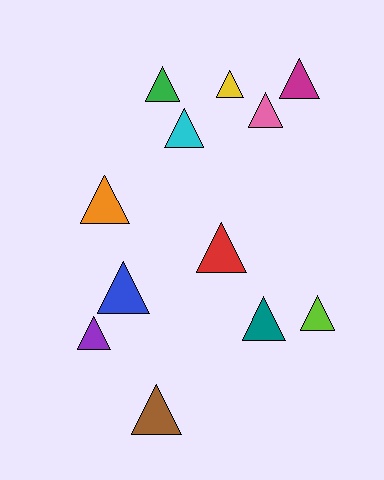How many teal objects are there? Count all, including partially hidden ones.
There is 1 teal object.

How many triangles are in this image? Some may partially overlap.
There are 12 triangles.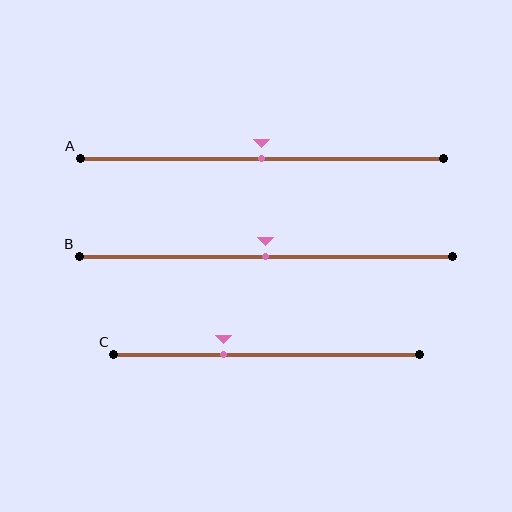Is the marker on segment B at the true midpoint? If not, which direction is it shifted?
Yes, the marker on segment B is at the true midpoint.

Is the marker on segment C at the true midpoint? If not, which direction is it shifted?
No, the marker on segment C is shifted to the left by about 14% of the segment length.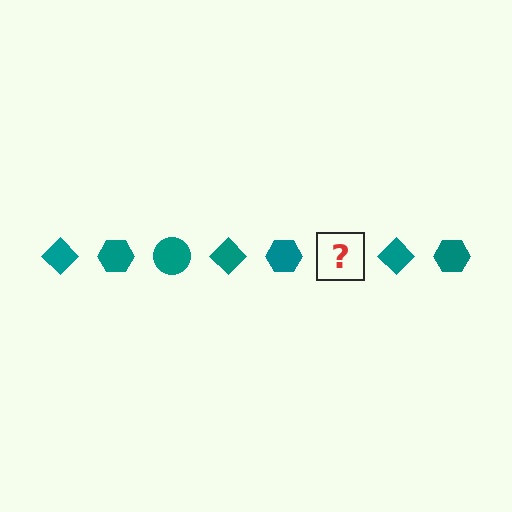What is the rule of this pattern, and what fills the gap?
The rule is that the pattern cycles through diamond, hexagon, circle shapes in teal. The gap should be filled with a teal circle.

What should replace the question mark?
The question mark should be replaced with a teal circle.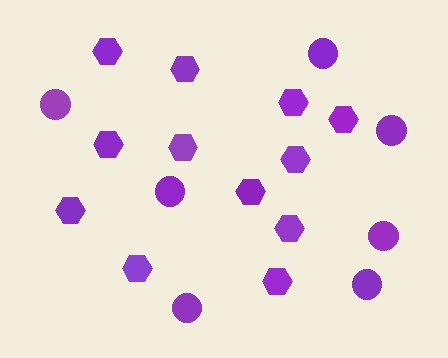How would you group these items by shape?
There are 2 groups: one group of circles (7) and one group of hexagons (12).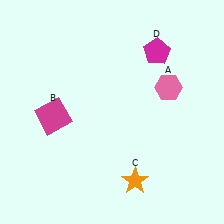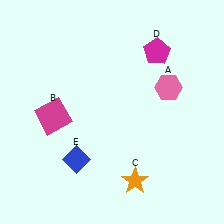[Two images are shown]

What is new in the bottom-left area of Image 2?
A blue diamond (E) was added in the bottom-left area of Image 2.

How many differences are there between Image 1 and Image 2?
There is 1 difference between the two images.